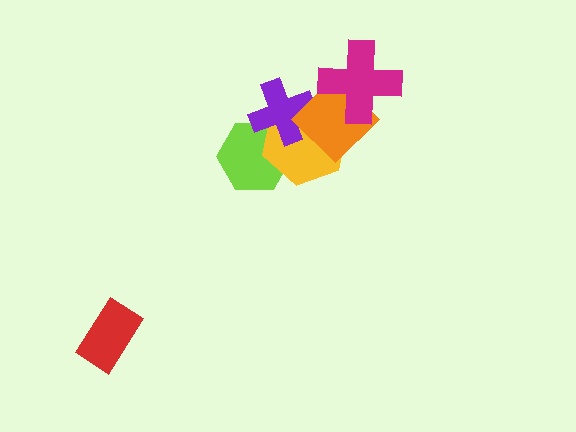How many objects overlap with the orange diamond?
3 objects overlap with the orange diamond.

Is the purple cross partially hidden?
Yes, it is partially covered by another shape.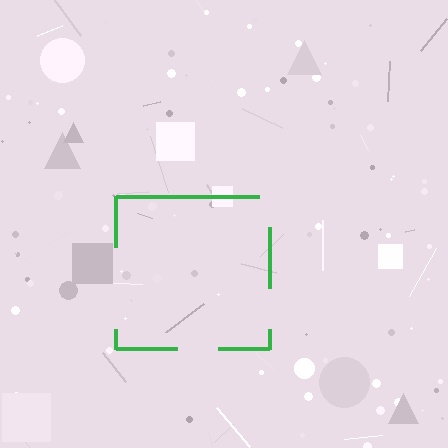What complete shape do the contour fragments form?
The contour fragments form a square.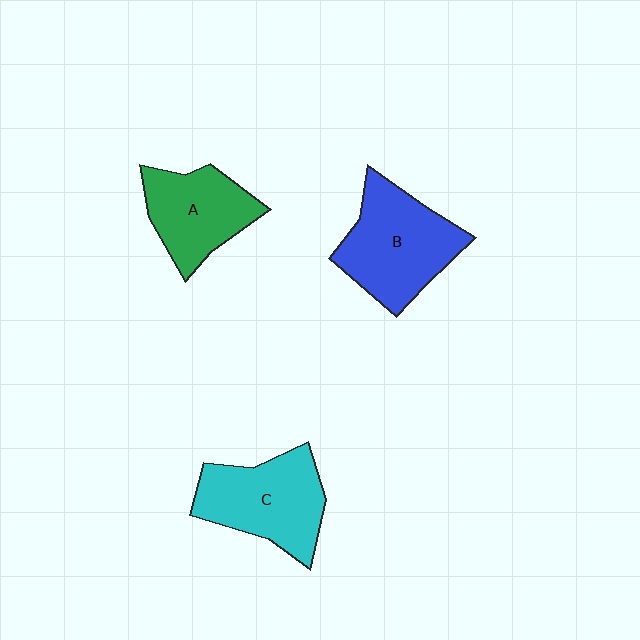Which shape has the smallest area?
Shape A (green).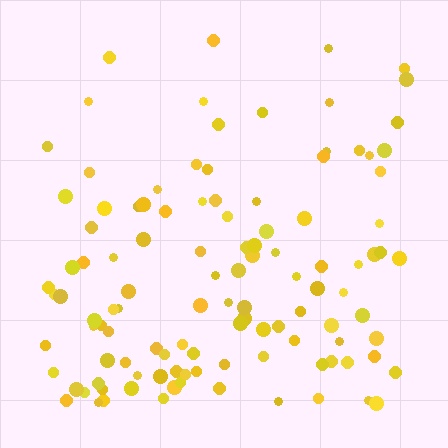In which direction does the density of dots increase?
From top to bottom, with the bottom side densest.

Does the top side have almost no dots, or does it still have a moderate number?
Still a moderate number, just noticeably fewer than the bottom.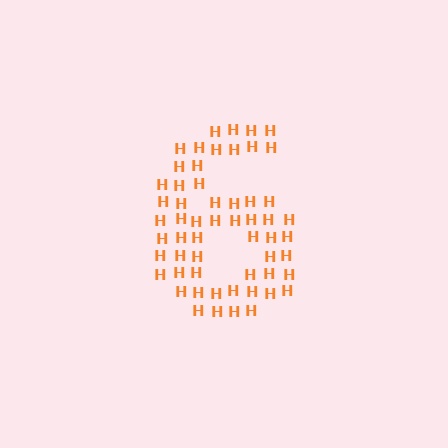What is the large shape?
The large shape is the digit 6.